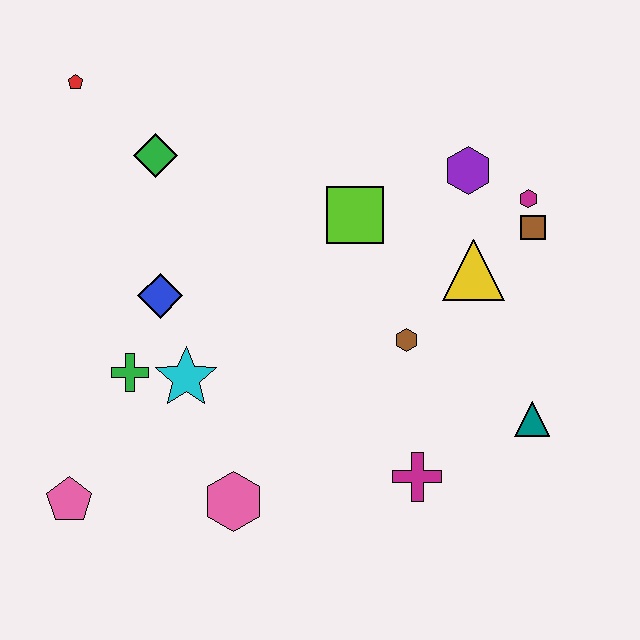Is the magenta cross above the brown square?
No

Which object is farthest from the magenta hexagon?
The pink pentagon is farthest from the magenta hexagon.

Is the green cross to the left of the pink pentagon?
No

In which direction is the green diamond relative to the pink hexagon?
The green diamond is above the pink hexagon.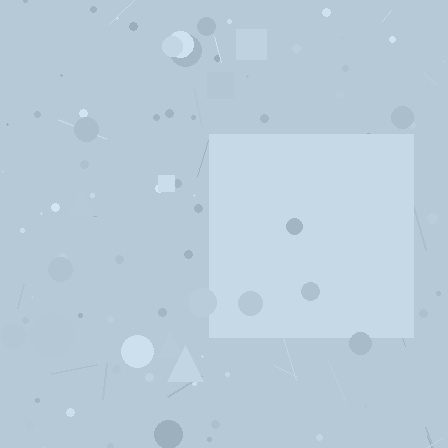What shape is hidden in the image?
A square is hidden in the image.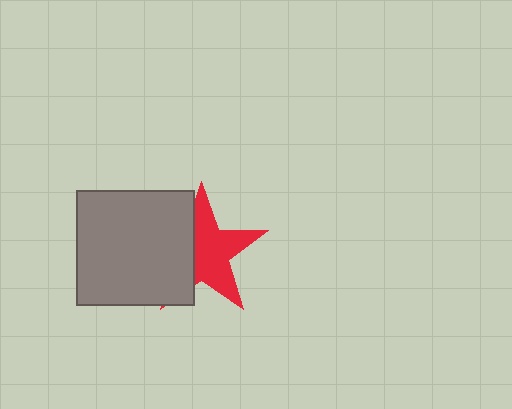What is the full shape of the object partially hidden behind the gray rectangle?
The partially hidden object is a red star.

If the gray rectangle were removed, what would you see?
You would see the complete red star.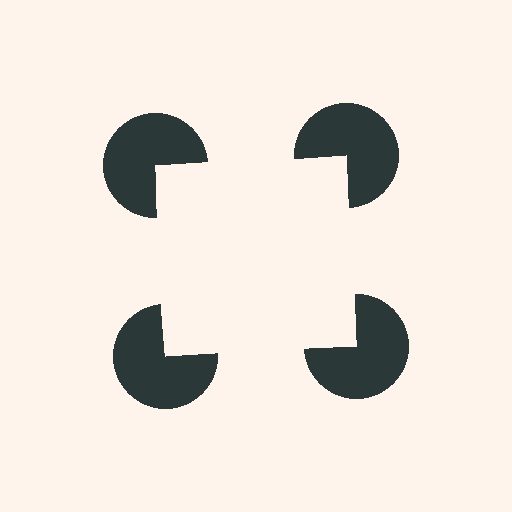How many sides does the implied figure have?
4 sides.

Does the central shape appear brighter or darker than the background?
It typically appears slightly brighter than the background, even though no actual brightness change is drawn.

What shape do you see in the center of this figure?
An illusory square — its edges are inferred from the aligned wedge cuts in the pac-man discs, not physically drawn.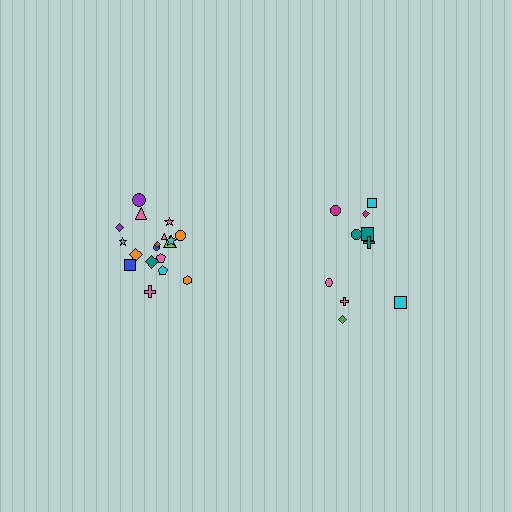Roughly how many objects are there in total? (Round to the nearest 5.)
Roughly 30 objects in total.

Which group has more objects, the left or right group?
The left group.